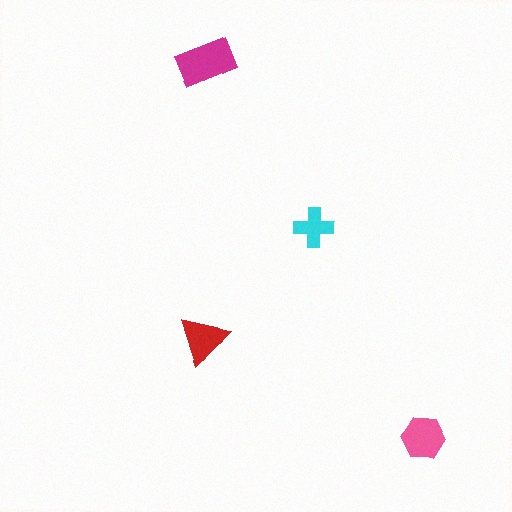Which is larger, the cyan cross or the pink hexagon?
The pink hexagon.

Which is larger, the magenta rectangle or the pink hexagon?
The magenta rectangle.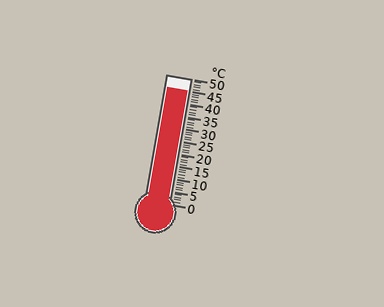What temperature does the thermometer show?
The thermometer shows approximately 45°C.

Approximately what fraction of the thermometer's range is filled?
The thermometer is filled to approximately 90% of its range.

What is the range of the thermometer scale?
The thermometer scale ranges from 0°C to 50°C.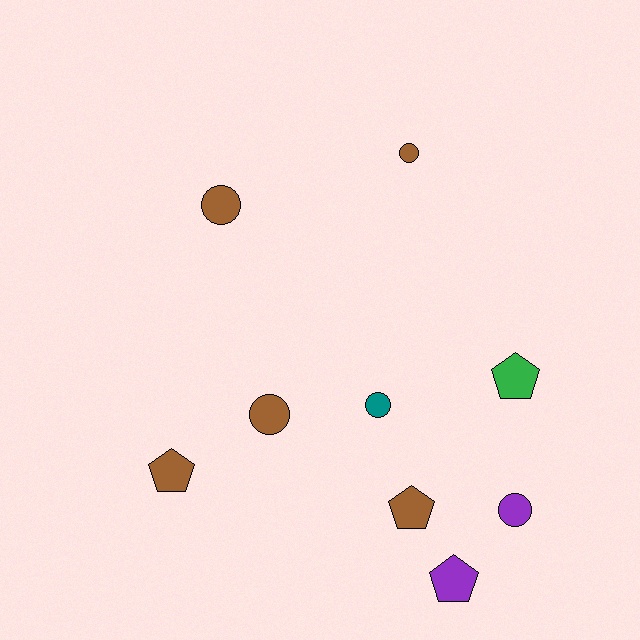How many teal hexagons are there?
There are no teal hexagons.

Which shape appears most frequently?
Circle, with 5 objects.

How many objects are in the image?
There are 9 objects.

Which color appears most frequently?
Brown, with 5 objects.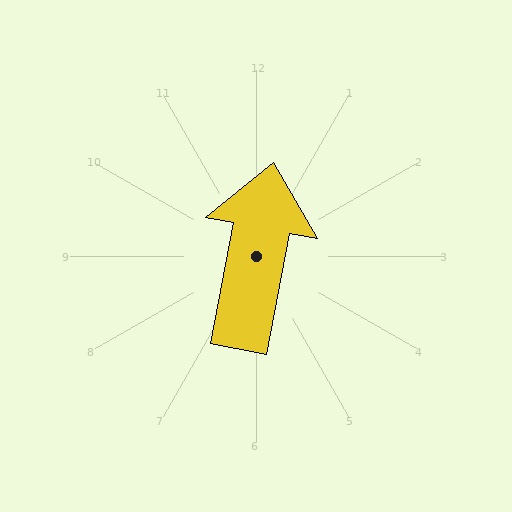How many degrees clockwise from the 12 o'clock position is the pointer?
Approximately 10 degrees.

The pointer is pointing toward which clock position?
Roughly 12 o'clock.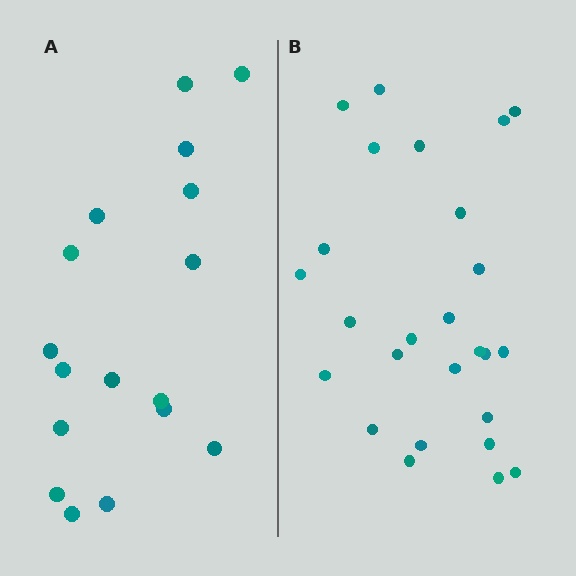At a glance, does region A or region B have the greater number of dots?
Region B (the right region) has more dots.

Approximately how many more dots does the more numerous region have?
Region B has roughly 8 or so more dots than region A.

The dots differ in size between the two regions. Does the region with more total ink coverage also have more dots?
No. Region A has more total ink coverage because its dots are larger, but region B actually contains more individual dots. Total area can be misleading — the number of items is what matters here.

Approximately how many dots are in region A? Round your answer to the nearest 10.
About 20 dots. (The exact count is 17, which rounds to 20.)